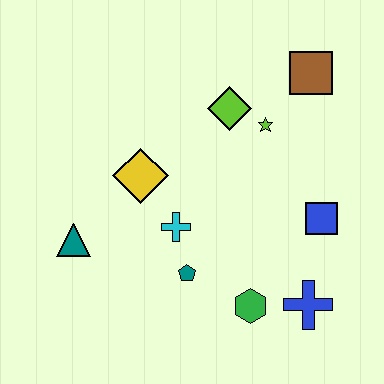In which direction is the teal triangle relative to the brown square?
The teal triangle is to the left of the brown square.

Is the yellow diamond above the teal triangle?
Yes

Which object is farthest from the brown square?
The teal triangle is farthest from the brown square.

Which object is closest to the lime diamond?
The lime star is closest to the lime diamond.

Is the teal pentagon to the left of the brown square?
Yes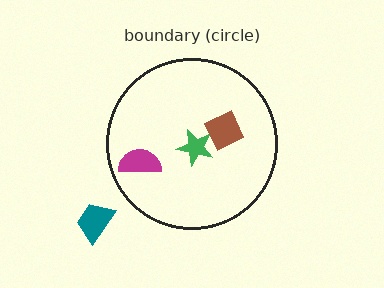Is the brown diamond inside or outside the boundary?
Inside.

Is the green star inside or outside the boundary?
Inside.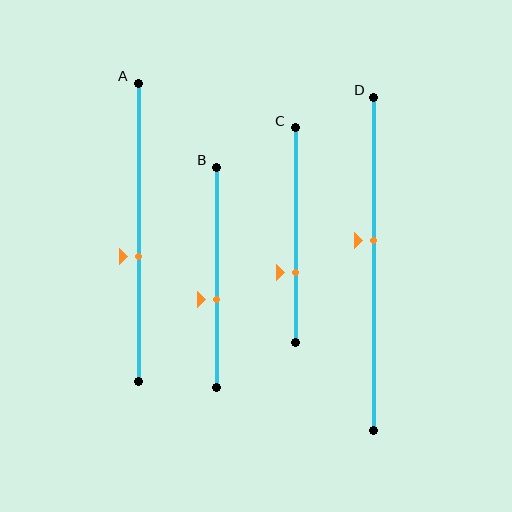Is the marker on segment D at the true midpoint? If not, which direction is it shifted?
No, the marker on segment D is shifted upward by about 7% of the segment length.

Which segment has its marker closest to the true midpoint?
Segment D has its marker closest to the true midpoint.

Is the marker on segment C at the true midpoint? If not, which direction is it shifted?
No, the marker on segment C is shifted downward by about 17% of the segment length.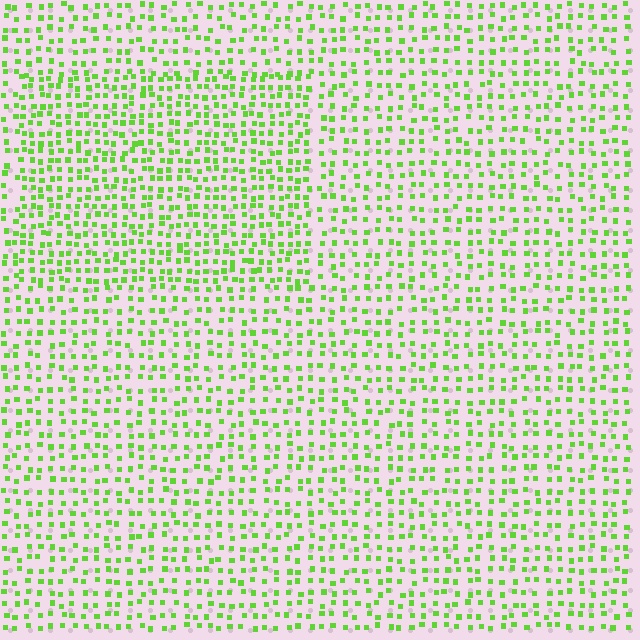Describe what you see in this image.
The image contains small lime elements arranged at two different densities. A rectangle-shaped region is visible where the elements are more densely packed than the surrounding area.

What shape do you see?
I see a rectangle.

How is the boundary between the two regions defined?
The boundary is defined by a change in element density (approximately 1.5x ratio). All elements are the same color, size, and shape.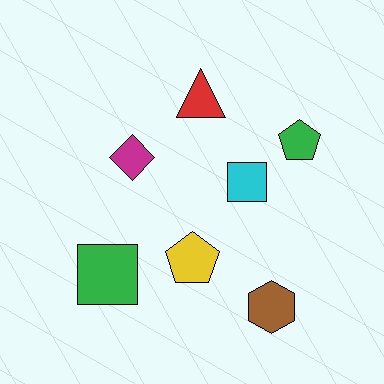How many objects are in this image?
There are 7 objects.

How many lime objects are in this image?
There are no lime objects.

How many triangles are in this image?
There is 1 triangle.